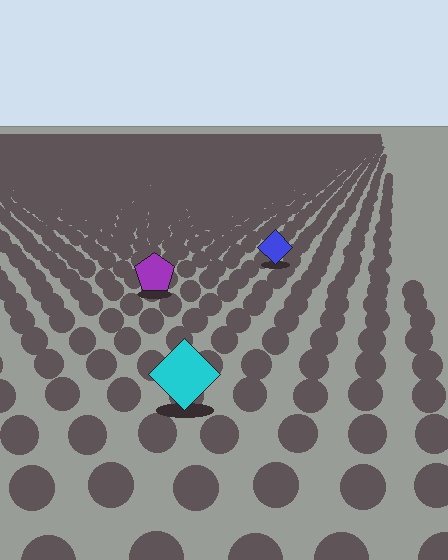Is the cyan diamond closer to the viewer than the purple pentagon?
Yes. The cyan diamond is closer — you can tell from the texture gradient: the ground texture is coarser near it.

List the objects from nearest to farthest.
From nearest to farthest: the cyan diamond, the purple pentagon, the blue diamond.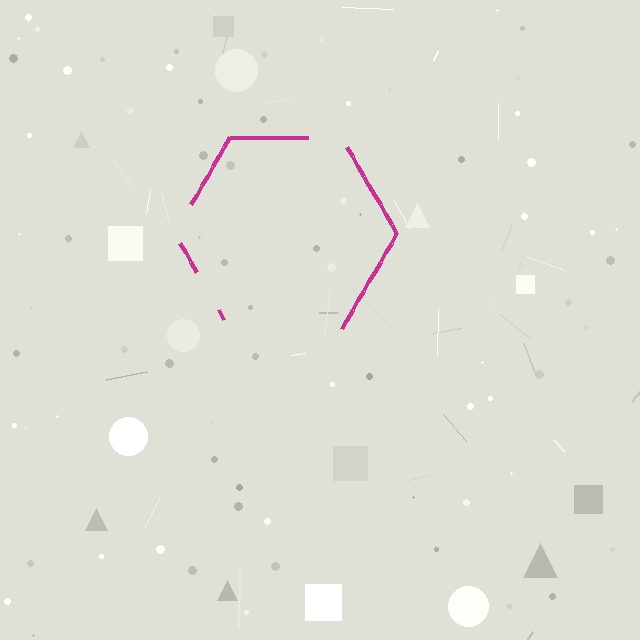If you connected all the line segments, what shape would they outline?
They would outline a hexagon.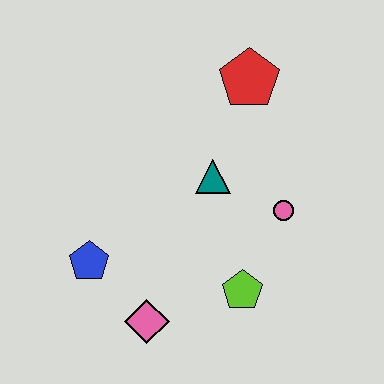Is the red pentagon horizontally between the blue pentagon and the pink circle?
Yes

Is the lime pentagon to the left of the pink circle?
Yes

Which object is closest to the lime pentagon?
The pink circle is closest to the lime pentagon.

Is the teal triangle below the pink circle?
No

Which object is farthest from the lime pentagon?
The red pentagon is farthest from the lime pentagon.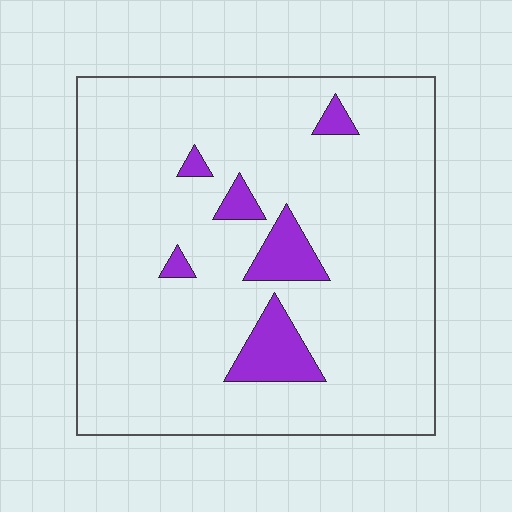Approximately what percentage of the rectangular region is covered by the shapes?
Approximately 10%.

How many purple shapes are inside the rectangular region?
6.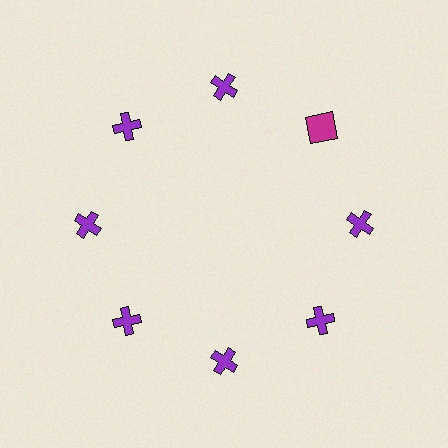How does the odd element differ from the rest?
It differs in both color (magenta instead of purple) and shape (square instead of cross).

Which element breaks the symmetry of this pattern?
The magenta square at roughly the 2 o'clock position breaks the symmetry. All other shapes are purple crosses.